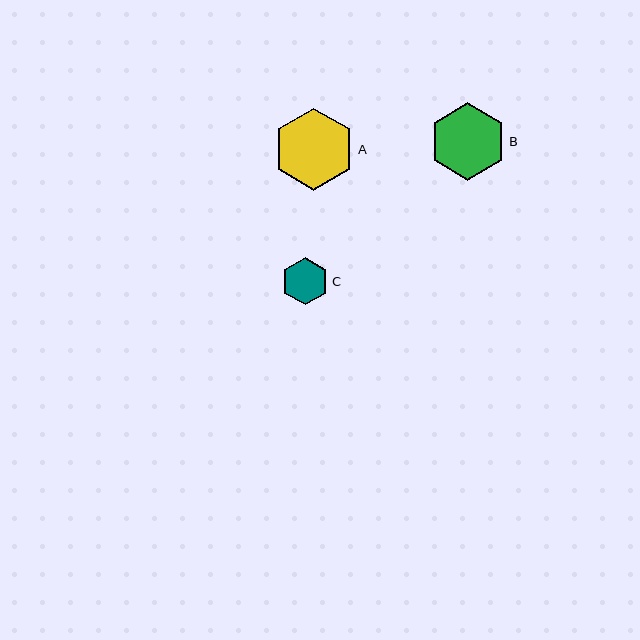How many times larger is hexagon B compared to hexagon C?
Hexagon B is approximately 1.6 times the size of hexagon C.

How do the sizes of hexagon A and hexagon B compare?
Hexagon A and hexagon B are approximately the same size.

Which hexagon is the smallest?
Hexagon C is the smallest with a size of approximately 47 pixels.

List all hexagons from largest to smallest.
From largest to smallest: A, B, C.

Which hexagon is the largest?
Hexagon A is the largest with a size of approximately 82 pixels.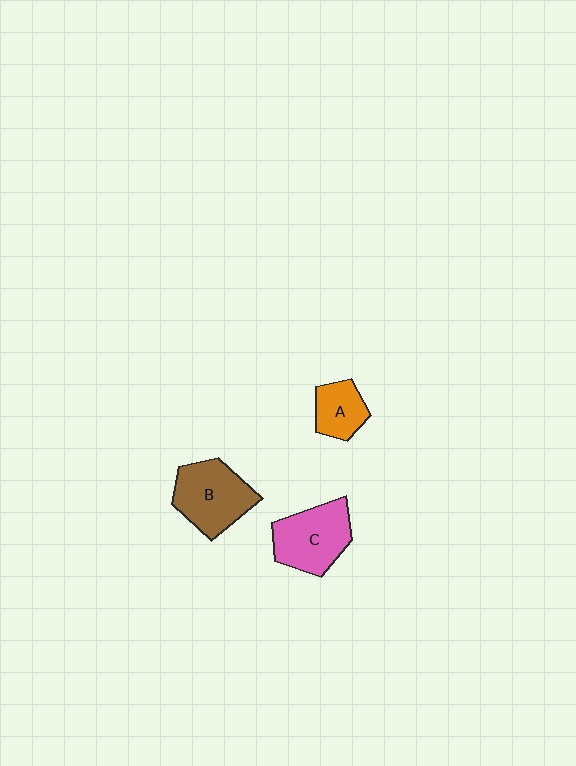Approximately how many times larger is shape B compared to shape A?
Approximately 1.8 times.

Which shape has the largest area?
Shape B (brown).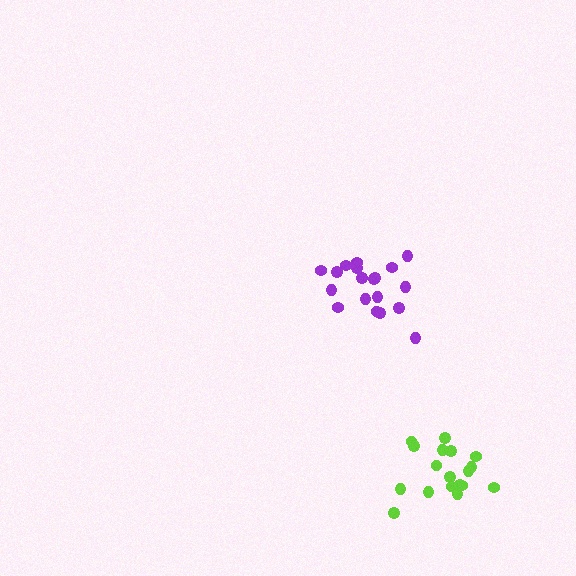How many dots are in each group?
Group 1: 19 dots, Group 2: 18 dots (37 total).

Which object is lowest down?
The lime cluster is bottommost.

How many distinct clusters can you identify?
There are 2 distinct clusters.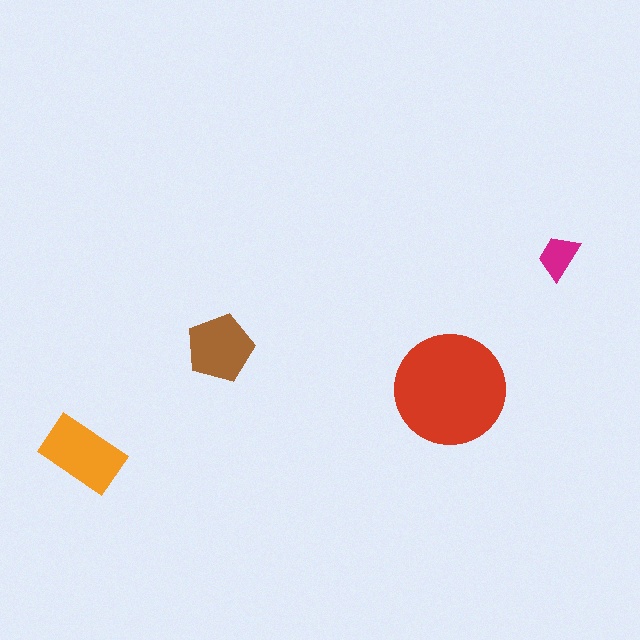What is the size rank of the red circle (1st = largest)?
1st.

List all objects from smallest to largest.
The magenta trapezoid, the brown pentagon, the orange rectangle, the red circle.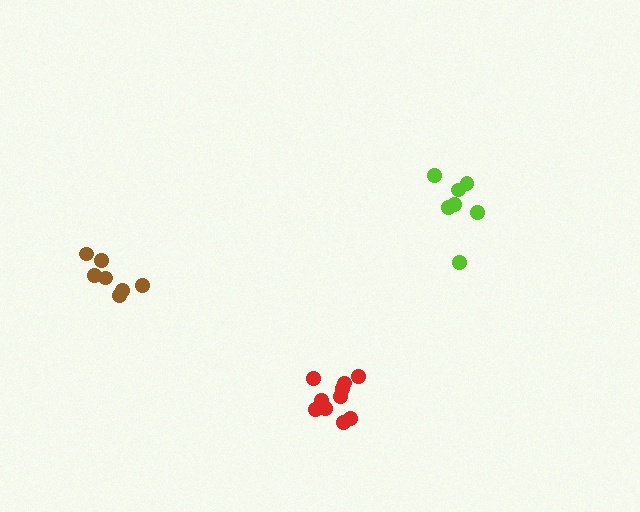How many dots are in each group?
Group 1: 7 dots, Group 2: 7 dots, Group 3: 10 dots (24 total).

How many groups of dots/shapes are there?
There are 3 groups.